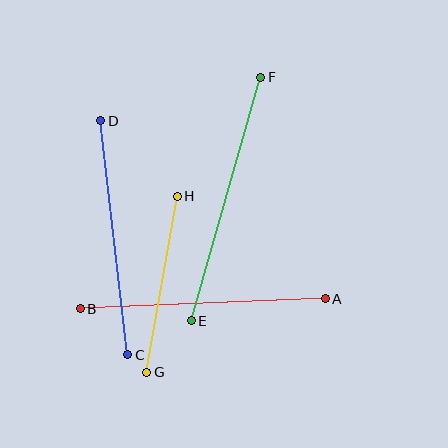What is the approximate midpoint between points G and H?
The midpoint is at approximately (162, 284) pixels.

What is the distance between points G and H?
The distance is approximately 178 pixels.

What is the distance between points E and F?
The distance is approximately 253 pixels.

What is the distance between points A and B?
The distance is approximately 245 pixels.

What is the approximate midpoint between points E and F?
The midpoint is at approximately (226, 199) pixels.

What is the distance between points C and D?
The distance is approximately 236 pixels.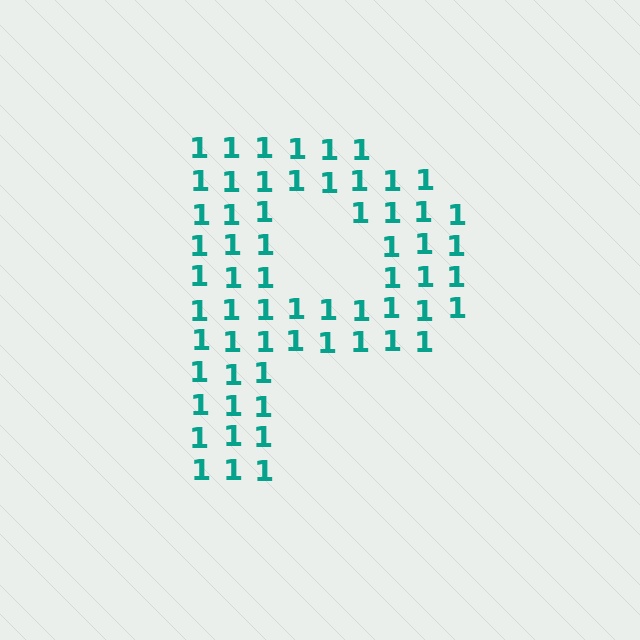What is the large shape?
The large shape is the letter P.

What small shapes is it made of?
It is made of small digit 1's.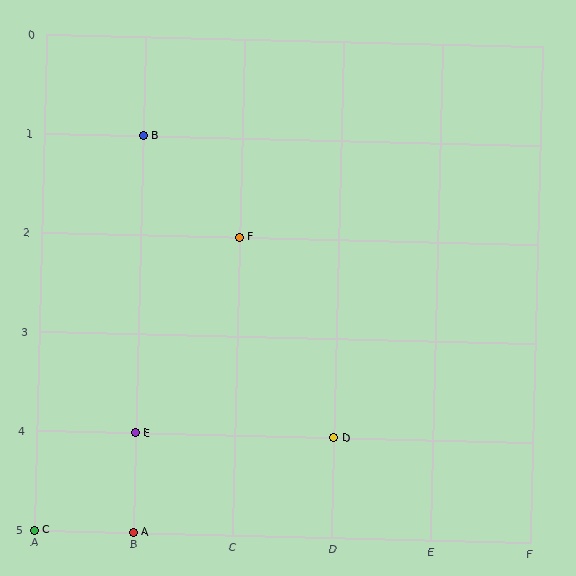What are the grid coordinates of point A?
Point A is at grid coordinates (B, 5).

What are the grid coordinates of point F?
Point F is at grid coordinates (C, 2).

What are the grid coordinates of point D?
Point D is at grid coordinates (D, 4).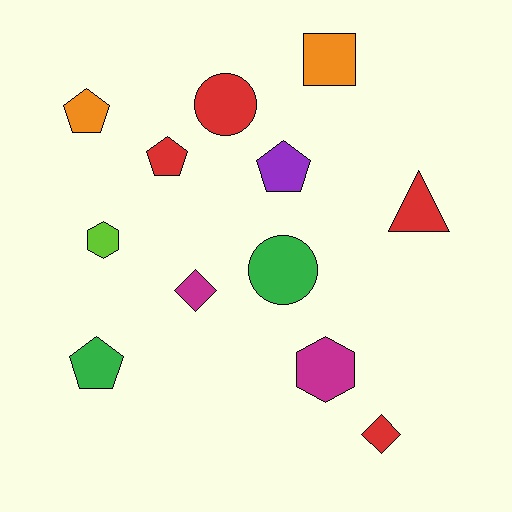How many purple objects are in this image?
There is 1 purple object.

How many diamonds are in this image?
There are 2 diamonds.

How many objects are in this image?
There are 12 objects.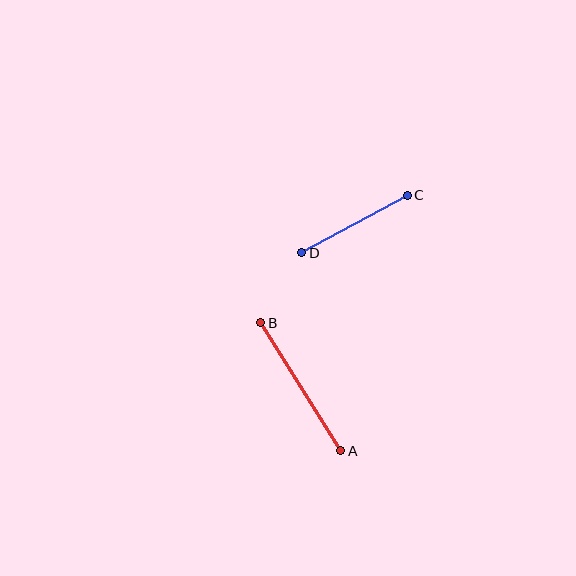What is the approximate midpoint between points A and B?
The midpoint is at approximately (301, 387) pixels.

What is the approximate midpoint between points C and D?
The midpoint is at approximately (355, 224) pixels.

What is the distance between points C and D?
The distance is approximately 120 pixels.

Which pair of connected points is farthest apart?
Points A and B are farthest apart.